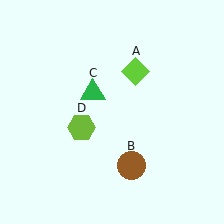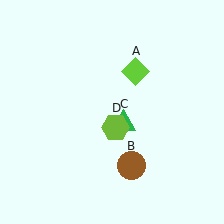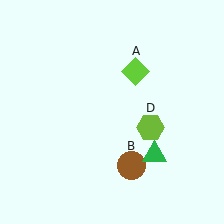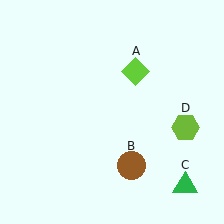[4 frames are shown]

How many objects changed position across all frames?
2 objects changed position: green triangle (object C), lime hexagon (object D).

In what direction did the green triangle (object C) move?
The green triangle (object C) moved down and to the right.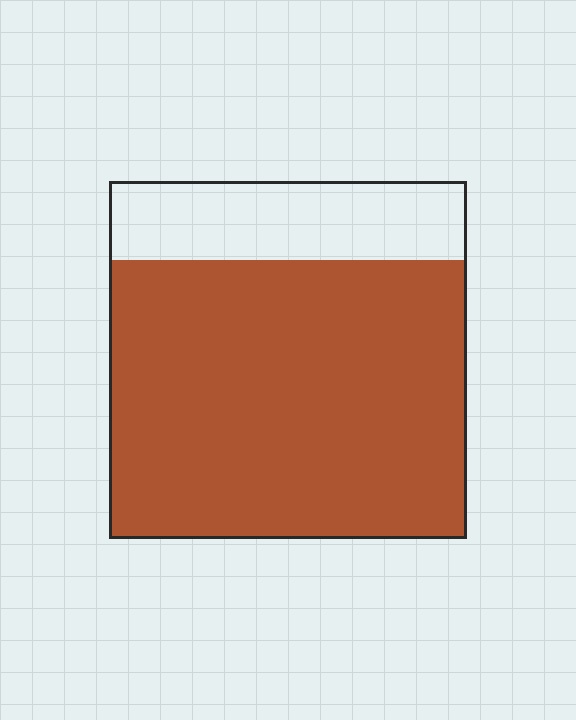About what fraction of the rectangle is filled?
About four fifths (4/5).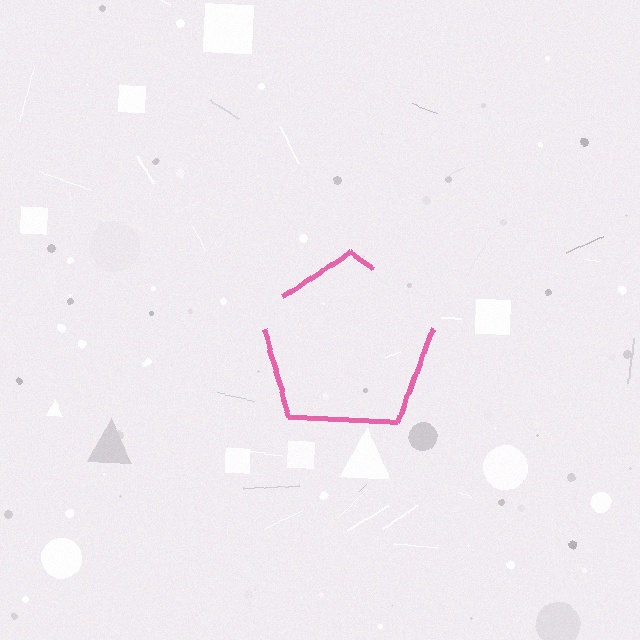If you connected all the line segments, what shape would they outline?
They would outline a pentagon.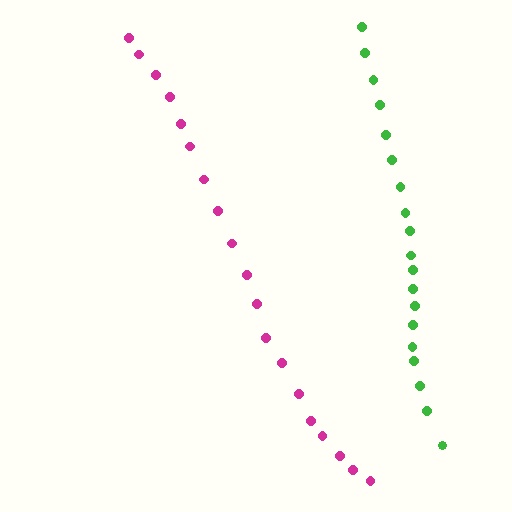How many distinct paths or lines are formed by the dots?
There are 2 distinct paths.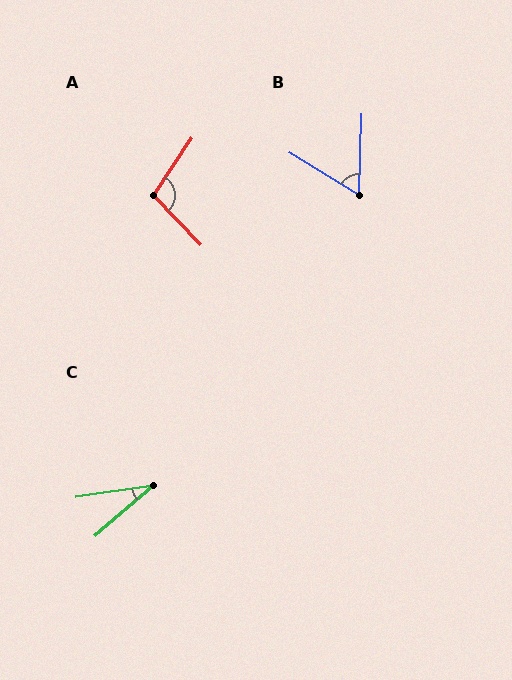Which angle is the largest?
A, at approximately 102 degrees.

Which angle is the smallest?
C, at approximately 32 degrees.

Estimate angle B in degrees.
Approximately 60 degrees.